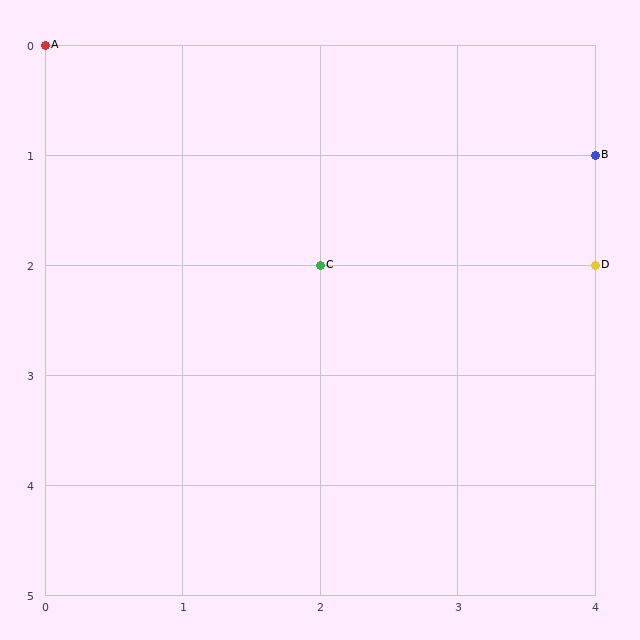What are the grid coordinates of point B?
Point B is at grid coordinates (4, 1).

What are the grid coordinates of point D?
Point D is at grid coordinates (4, 2).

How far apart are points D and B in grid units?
Points D and B are 1 row apart.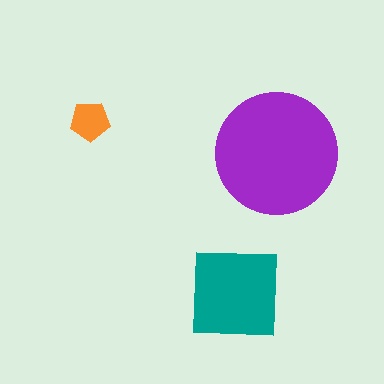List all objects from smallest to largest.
The orange pentagon, the teal square, the purple circle.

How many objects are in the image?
There are 3 objects in the image.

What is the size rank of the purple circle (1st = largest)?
1st.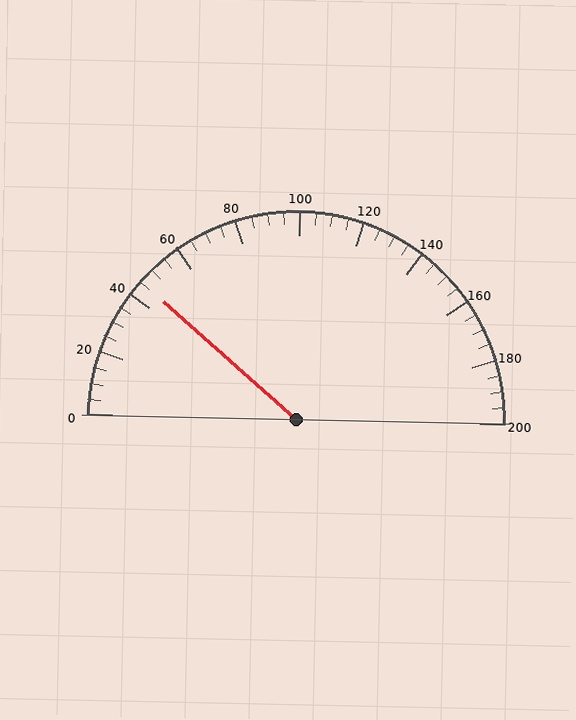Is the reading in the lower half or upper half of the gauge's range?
The reading is in the lower half of the range (0 to 200).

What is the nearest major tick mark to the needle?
The nearest major tick mark is 40.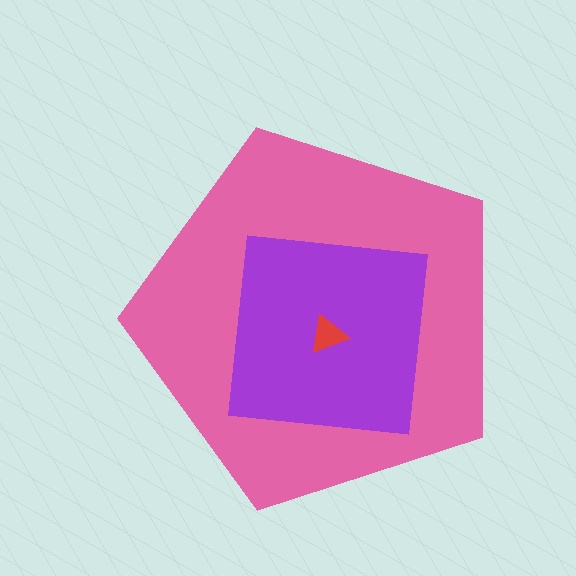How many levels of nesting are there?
3.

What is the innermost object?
The red triangle.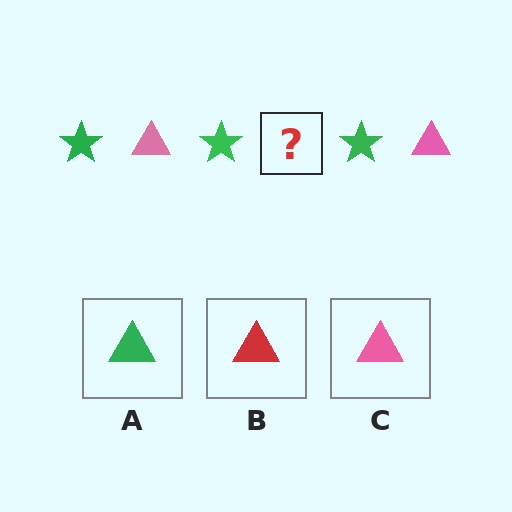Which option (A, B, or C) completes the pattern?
C.